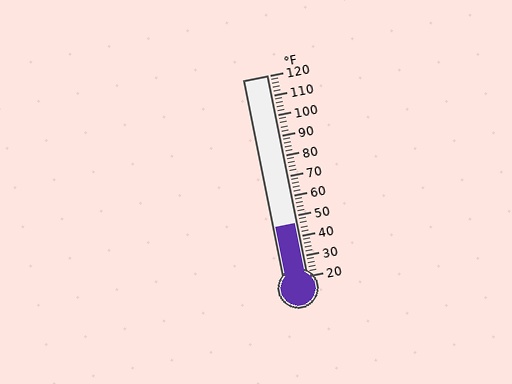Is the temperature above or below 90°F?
The temperature is below 90°F.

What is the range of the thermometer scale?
The thermometer scale ranges from 20°F to 120°F.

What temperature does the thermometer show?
The thermometer shows approximately 46°F.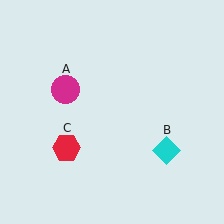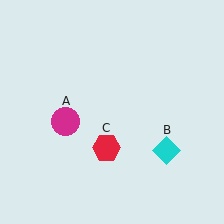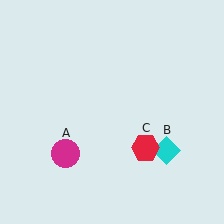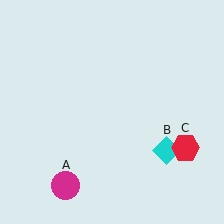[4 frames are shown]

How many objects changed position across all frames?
2 objects changed position: magenta circle (object A), red hexagon (object C).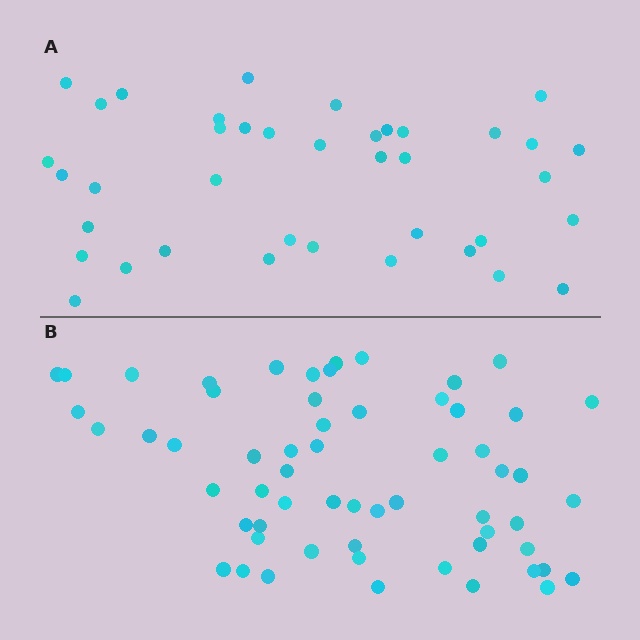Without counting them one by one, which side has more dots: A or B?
Region B (the bottom region) has more dots.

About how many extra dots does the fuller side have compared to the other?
Region B has approximately 20 more dots than region A.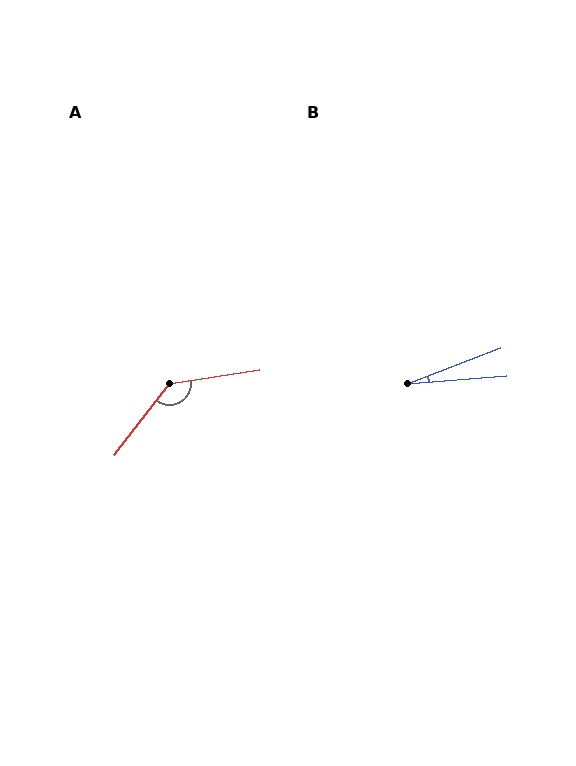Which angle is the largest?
A, at approximately 136 degrees.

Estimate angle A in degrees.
Approximately 136 degrees.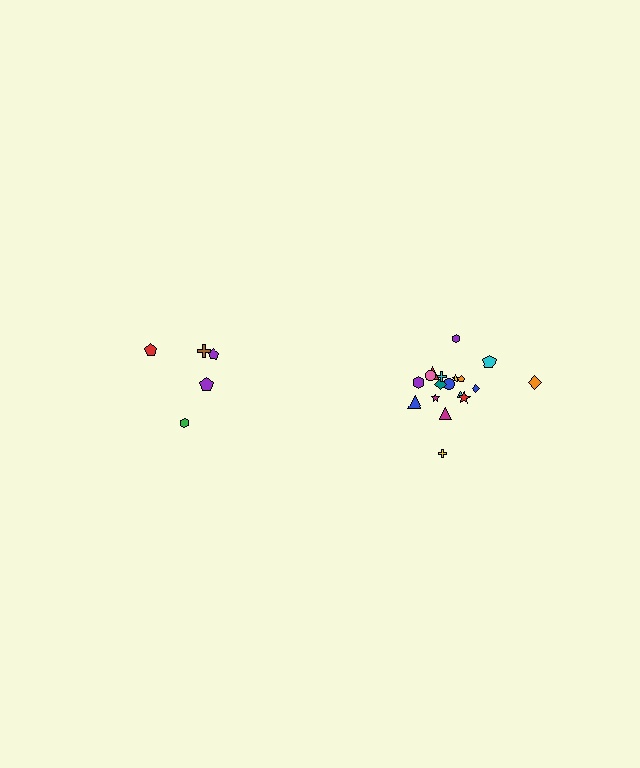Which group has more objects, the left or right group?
The right group.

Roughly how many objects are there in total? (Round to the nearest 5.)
Roughly 25 objects in total.